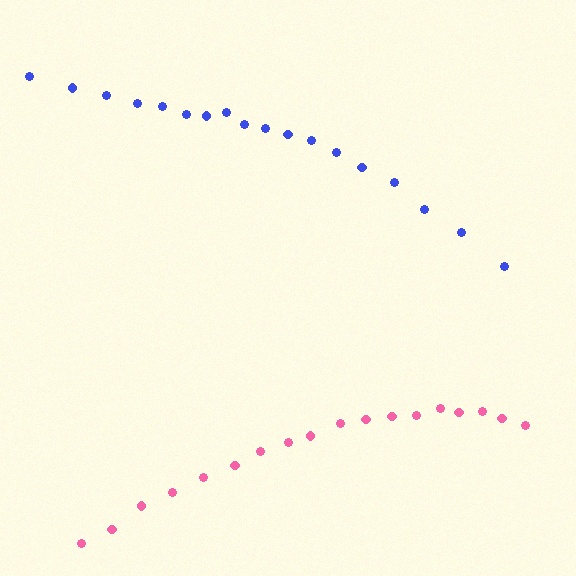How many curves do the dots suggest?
There are 2 distinct paths.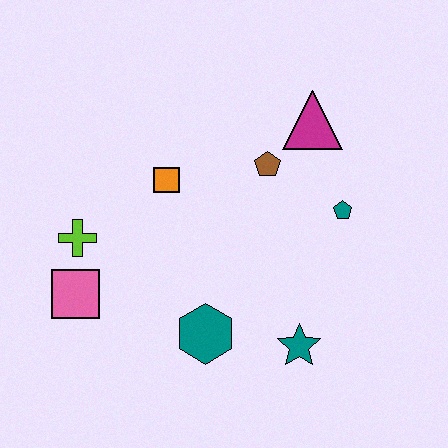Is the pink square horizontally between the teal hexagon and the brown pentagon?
No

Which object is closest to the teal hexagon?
The teal star is closest to the teal hexagon.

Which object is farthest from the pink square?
The magenta triangle is farthest from the pink square.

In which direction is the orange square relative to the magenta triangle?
The orange square is to the left of the magenta triangle.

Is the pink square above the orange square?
No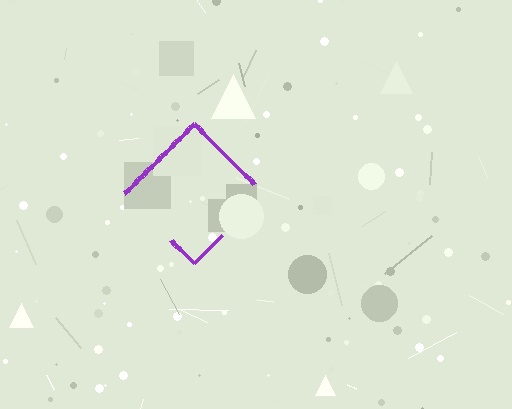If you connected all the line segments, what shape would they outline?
They would outline a diamond.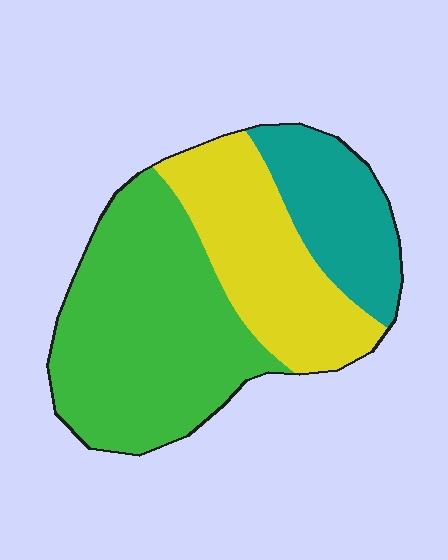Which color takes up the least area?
Teal, at roughly 20%.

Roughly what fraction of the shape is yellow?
Yellow covers 30% of the shape.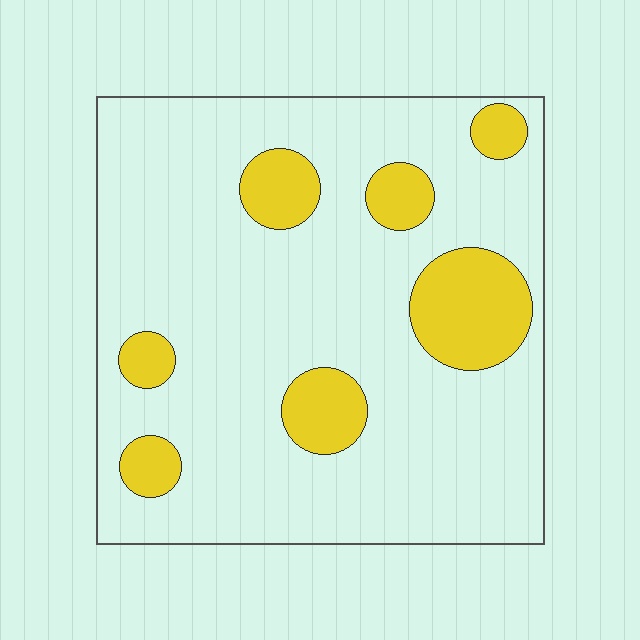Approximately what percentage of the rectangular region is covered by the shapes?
Approximately 20%.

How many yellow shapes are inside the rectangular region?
7.